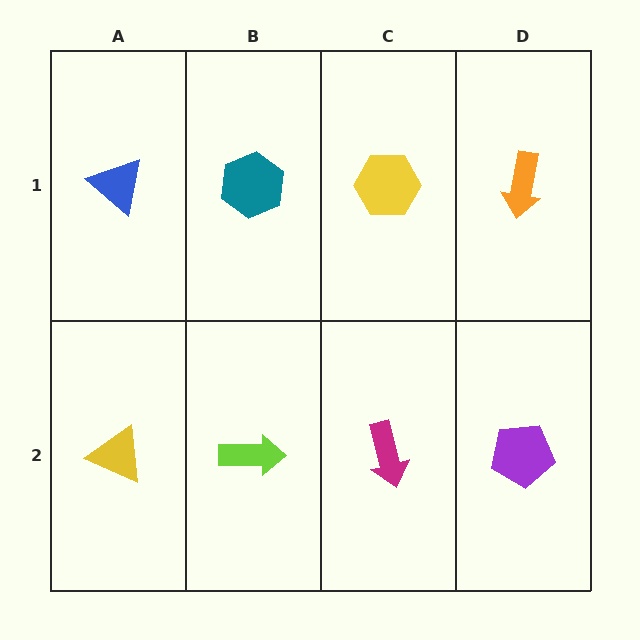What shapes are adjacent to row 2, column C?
A yellow hexagon (row 1, column C), a lime arrow (row 2, column B), a purple pentagon (row 2, column D).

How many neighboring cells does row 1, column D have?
2.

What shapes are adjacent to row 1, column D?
A purple pentagon (row 2, column D), a yellow hexagon (row 1, column C).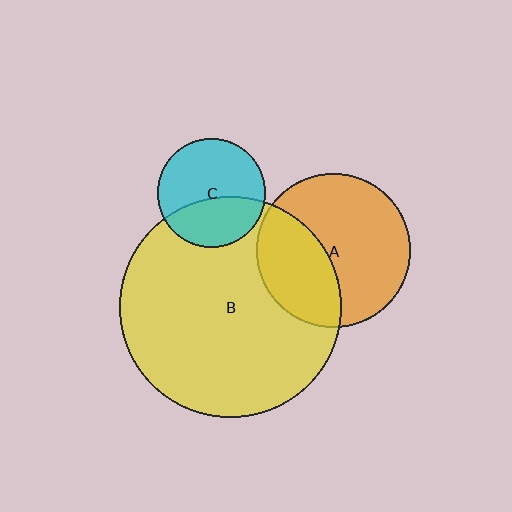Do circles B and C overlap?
Yes.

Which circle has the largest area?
Circle B (yellow).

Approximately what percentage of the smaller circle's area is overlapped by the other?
Approximately 40%.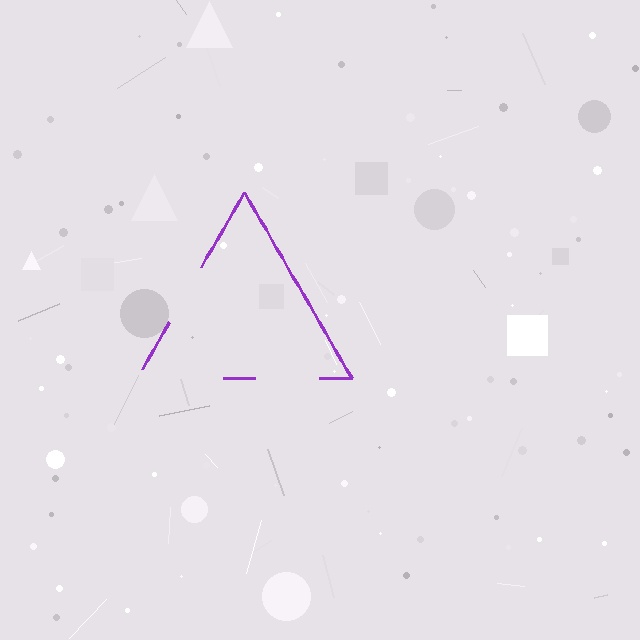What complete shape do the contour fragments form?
The contour fragments form a triangle.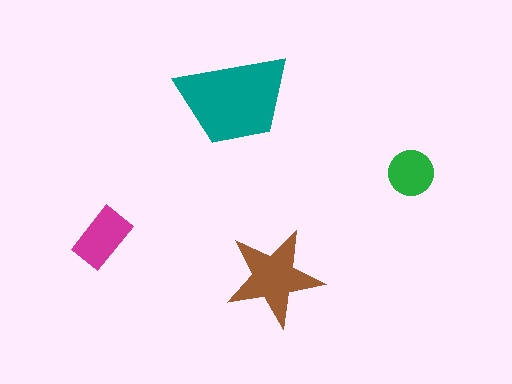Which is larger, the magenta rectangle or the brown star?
The brown star.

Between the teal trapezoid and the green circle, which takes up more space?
The teal trapezoid.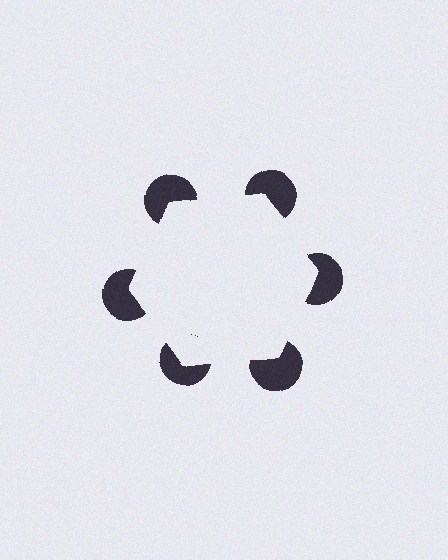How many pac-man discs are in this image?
There are 6 — one at each vertex of the illusory hexagon.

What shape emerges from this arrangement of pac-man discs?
An illusory hexagon — its edges are inferred from the aligned wedge cuts in the pac-man discs, not physically drawn.